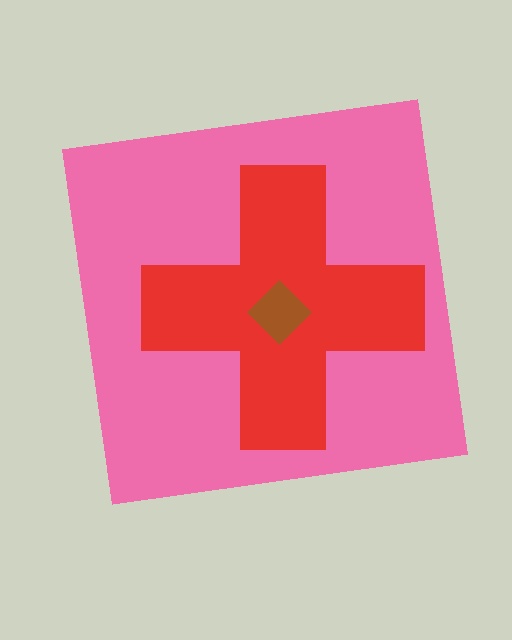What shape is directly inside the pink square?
The red cross.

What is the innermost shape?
The brown diamond.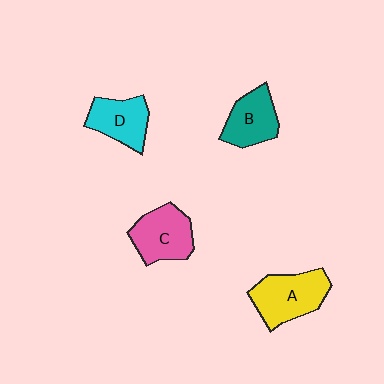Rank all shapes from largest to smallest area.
From largest to smallest: A (yellow), C (pink), D (cyan), B (teal).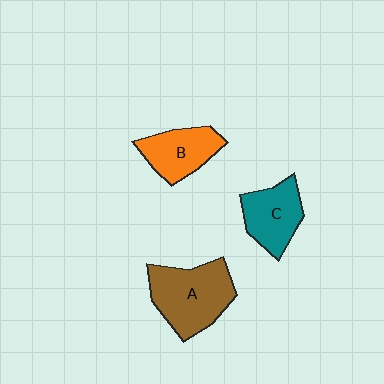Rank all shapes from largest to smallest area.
From largest to smallest: A (brown), C (teal), B (orange).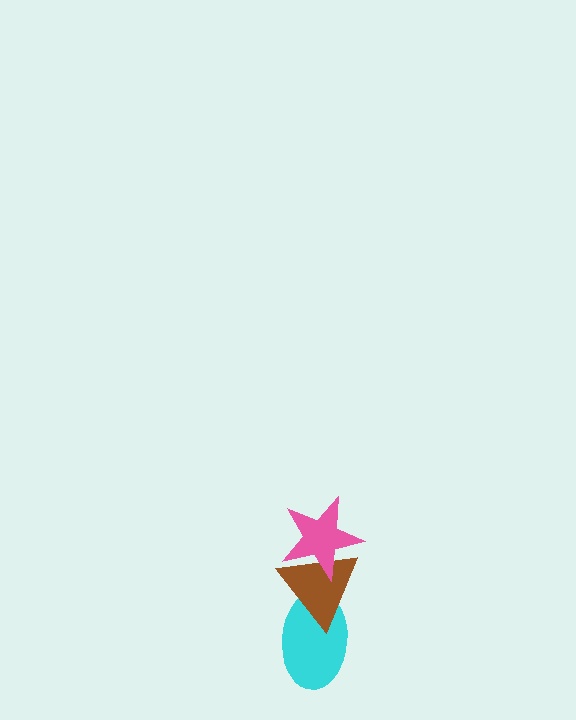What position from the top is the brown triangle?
The brown triangle is 2nd from the top.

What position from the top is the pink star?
The pink star is 1st from the top.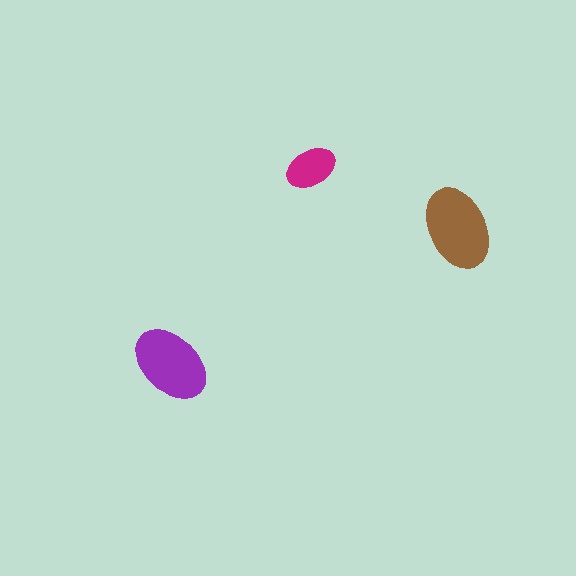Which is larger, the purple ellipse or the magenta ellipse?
The purple one.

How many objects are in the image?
There are 3 objects in the image.